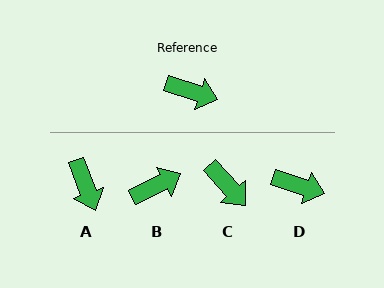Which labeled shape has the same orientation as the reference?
D.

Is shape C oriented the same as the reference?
No, it is off by about 30 degrees.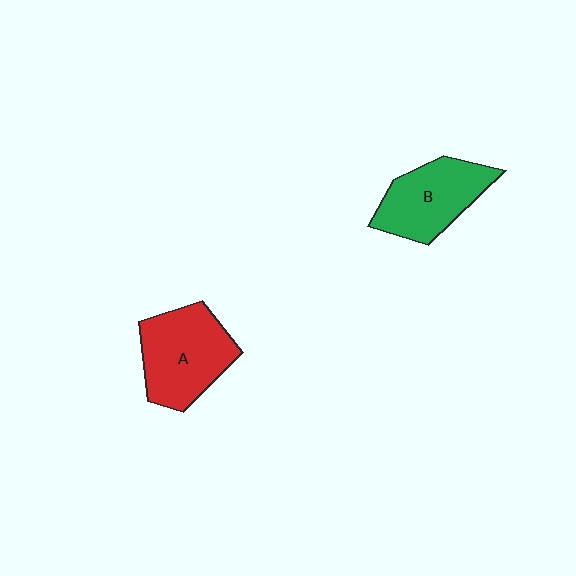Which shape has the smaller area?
Shape B (green).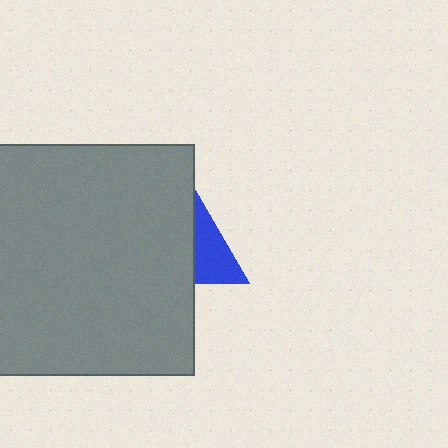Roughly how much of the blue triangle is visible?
A small part of it is visible (roughly 35%).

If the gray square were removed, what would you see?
You would see the complete blue triangle.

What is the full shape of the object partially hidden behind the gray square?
The partially hidden object is a blue triangle.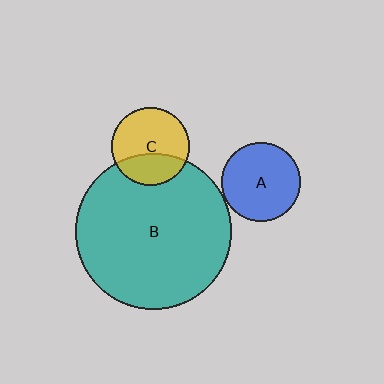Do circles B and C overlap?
Yes.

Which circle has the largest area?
Circle B (teal).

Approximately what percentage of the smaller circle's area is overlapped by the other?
Approximately 35%.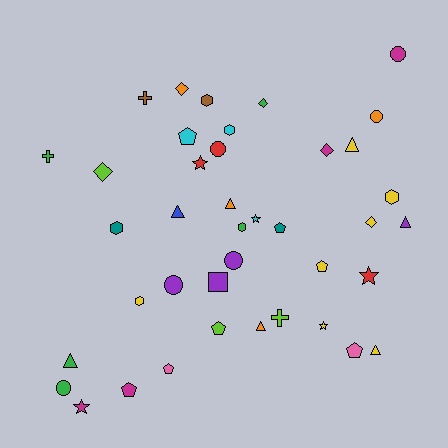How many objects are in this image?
There are 40 objects.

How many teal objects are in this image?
There are 2 teal objects.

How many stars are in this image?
There are 5 stars.